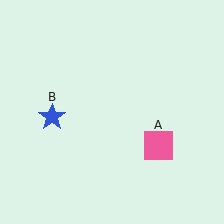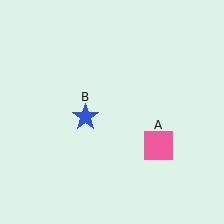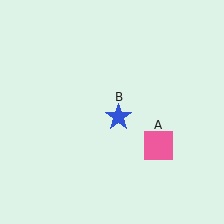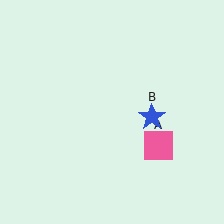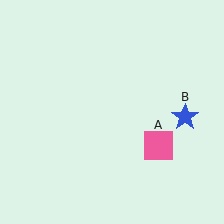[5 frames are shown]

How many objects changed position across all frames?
1 object changed position: blue star (object B).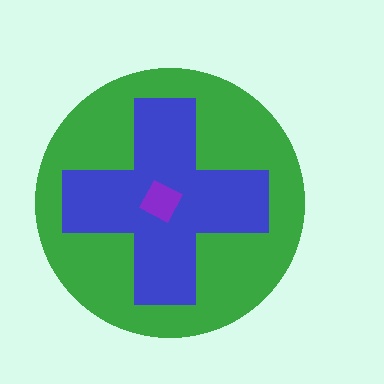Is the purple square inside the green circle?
Yes.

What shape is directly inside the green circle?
The blue cross.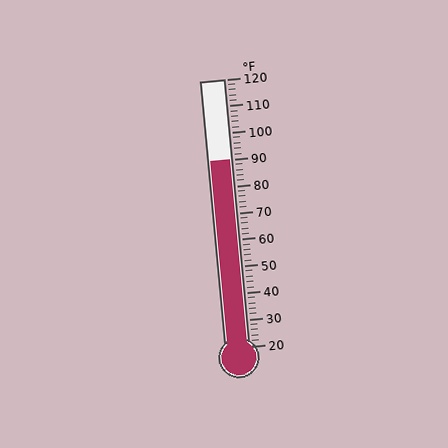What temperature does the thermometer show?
The thermometer shows approximately 90°F.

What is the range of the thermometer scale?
The thermometer scale ranges from 20°F to 120°F.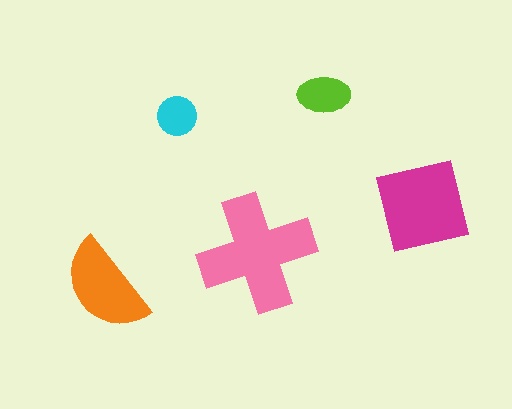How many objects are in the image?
There are 5 objects in the image.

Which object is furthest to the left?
The orange semicircle is leftmost.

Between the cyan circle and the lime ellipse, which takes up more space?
The lime ellipse.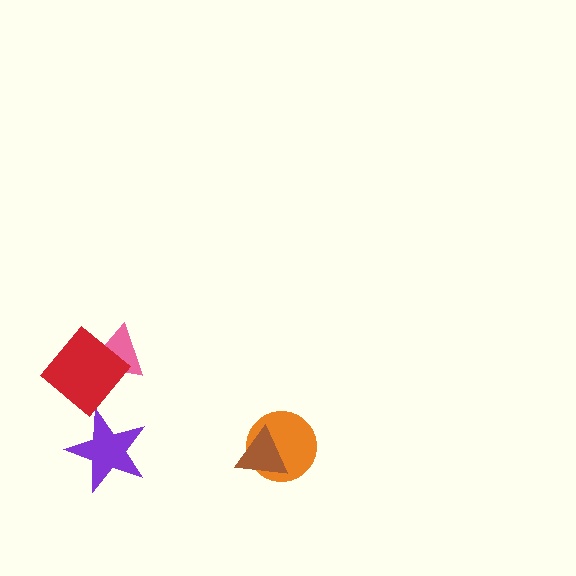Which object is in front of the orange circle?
The brown triangle is in front of the orange circle.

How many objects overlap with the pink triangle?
1 object overlaps with the pink triangle.